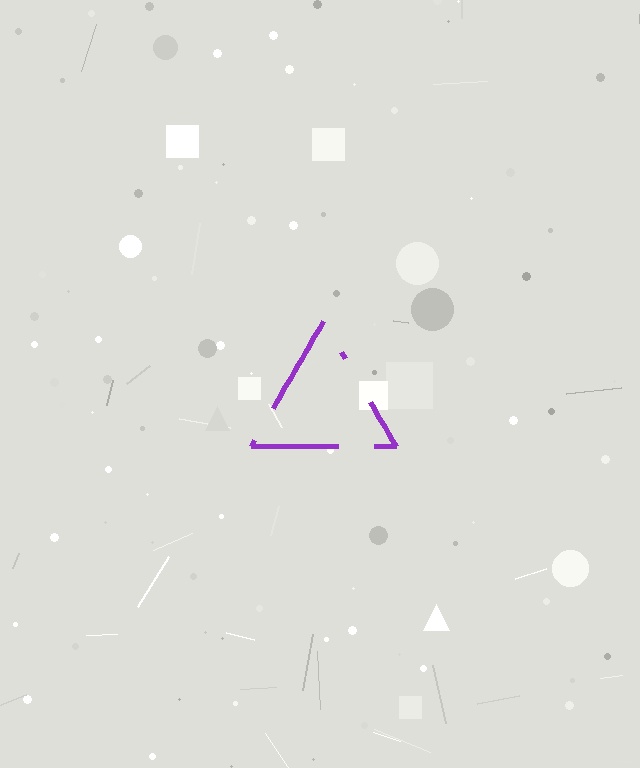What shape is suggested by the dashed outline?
The dashed outline suggests a triangle.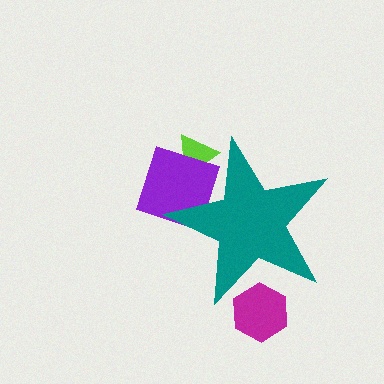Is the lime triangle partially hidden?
Yes, the lime triangle is partially hidden behind the teal star.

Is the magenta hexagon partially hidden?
Yes, the magenta hexagon is partially hidden behind the teal star.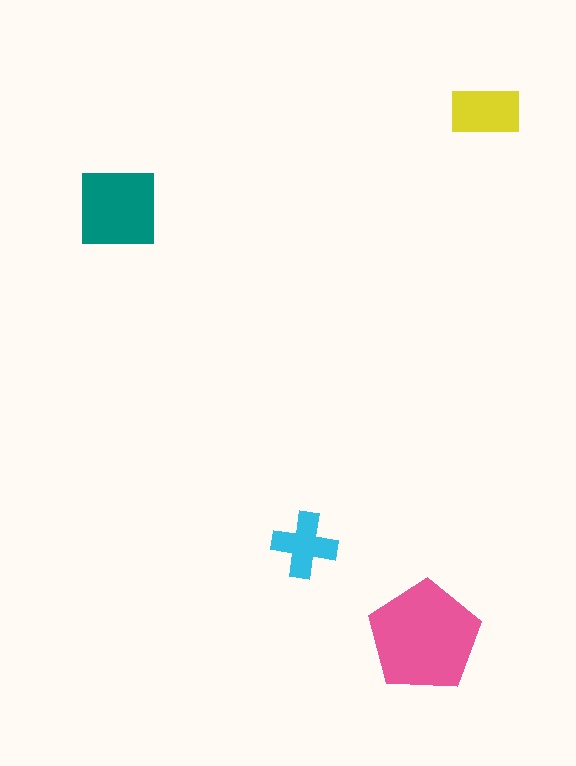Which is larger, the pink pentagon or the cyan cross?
The pink pentagon.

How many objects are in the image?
There are 4 objects in the image.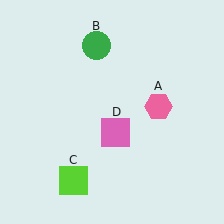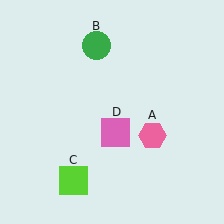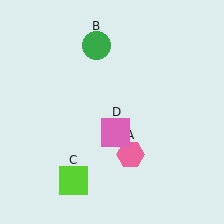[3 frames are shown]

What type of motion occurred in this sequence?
The pink hexagon (object A) rotated clockwise around the center of the scene.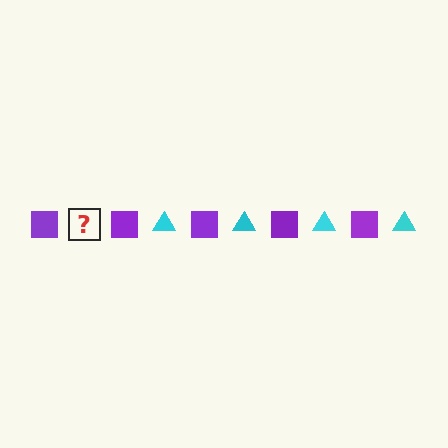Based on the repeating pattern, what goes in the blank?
The blank should be a cyan triangle.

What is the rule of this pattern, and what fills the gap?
The rule is that the pattern alternates between purple square and cyan triangle. The gap should be filled with a cyan triangle.